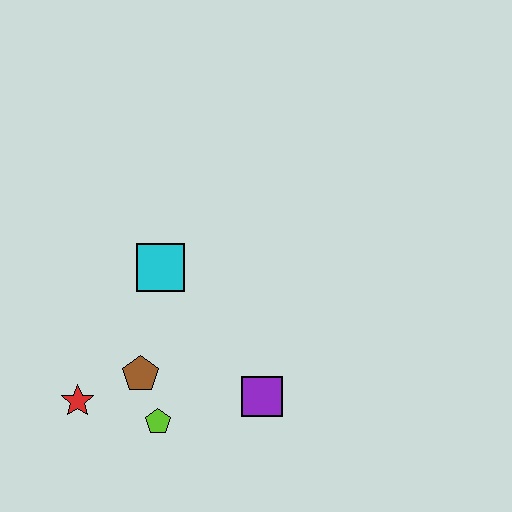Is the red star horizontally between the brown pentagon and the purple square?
No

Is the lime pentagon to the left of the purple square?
Yes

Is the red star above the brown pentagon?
No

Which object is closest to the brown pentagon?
The lime pentagon is closest to the brown pentagon.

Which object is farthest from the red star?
The purple square is farthest from the red star.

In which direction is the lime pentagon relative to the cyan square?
The lime pentagon is below the cyan square.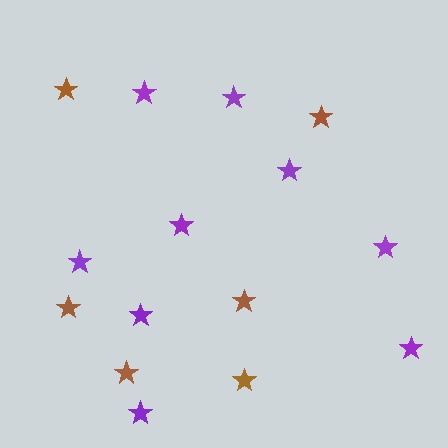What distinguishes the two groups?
There are 2 groups: one group of purple stars (9) and one group of brown stars (6).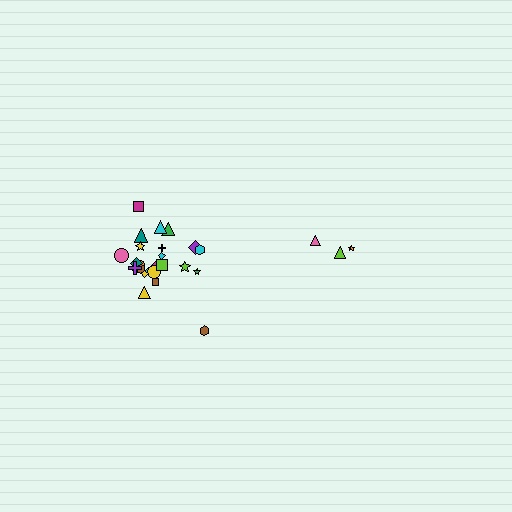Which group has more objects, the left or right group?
The left group.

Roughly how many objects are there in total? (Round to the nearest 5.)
Roughly 30 objects in total.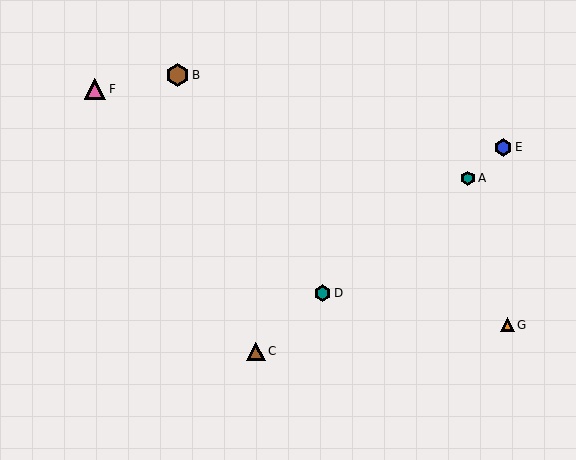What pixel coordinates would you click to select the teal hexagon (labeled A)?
Click at (468, 178) to select the teal hexagon A.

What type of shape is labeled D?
Shape D is a teal hexagon.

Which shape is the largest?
The brown hexagon (labeled B) is the largest.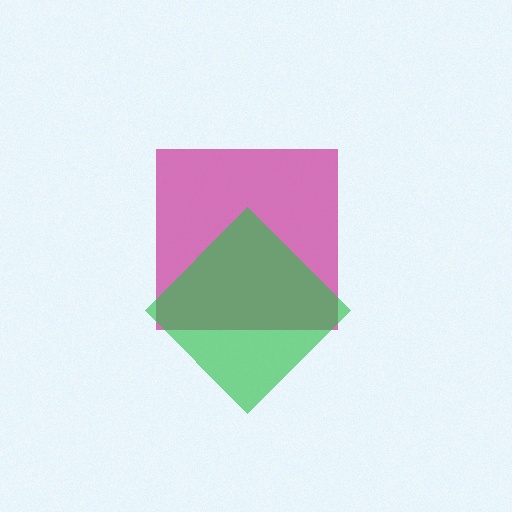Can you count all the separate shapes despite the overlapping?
Yes, there are 2 separate shapes.